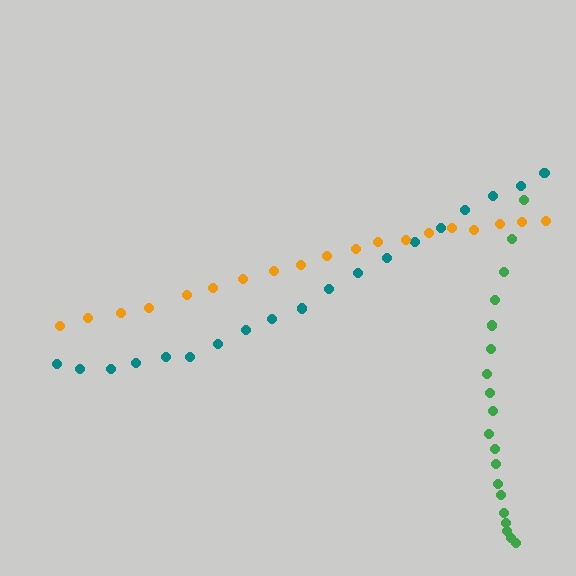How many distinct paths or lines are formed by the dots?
There are 3 distinct paths.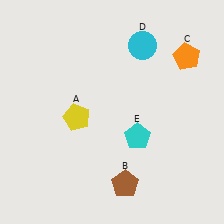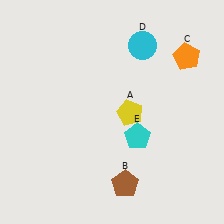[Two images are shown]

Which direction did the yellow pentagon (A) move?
The yellow pentagon (A) moved right.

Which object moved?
The yellow pentagon (A) moved right.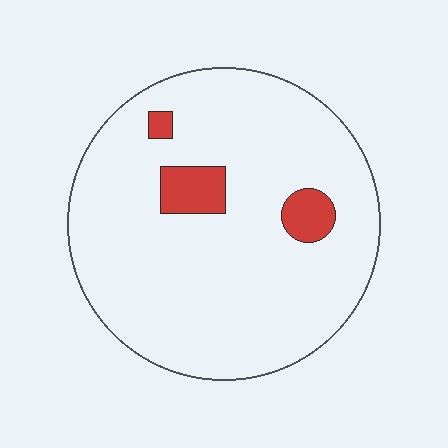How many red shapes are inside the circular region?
3.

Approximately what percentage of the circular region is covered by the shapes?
Approximately 10%.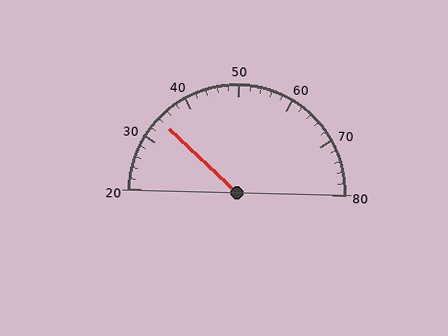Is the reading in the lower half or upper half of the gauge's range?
The reading is in the lower half of the range (20 to 80).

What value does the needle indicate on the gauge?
The needle indicates approximately 34.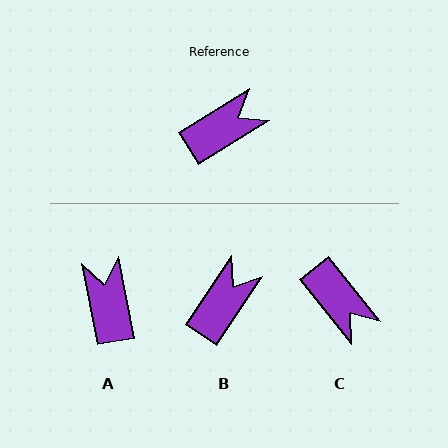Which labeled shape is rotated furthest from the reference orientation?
C, about 84 degrees away.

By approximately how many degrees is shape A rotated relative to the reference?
Approximately 69 degrees counter-clockwise.